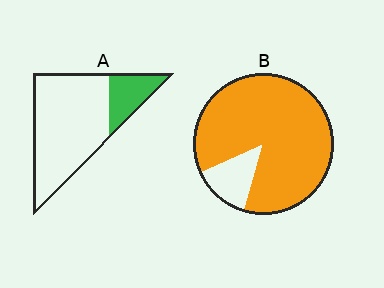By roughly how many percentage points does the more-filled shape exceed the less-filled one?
By roughly 65 percentage points (B over A).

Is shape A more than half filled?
No.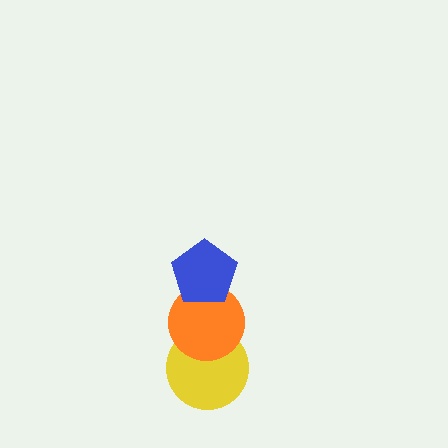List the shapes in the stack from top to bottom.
From top to bottom: the blue pentagon, the orange circle, the yellow circle.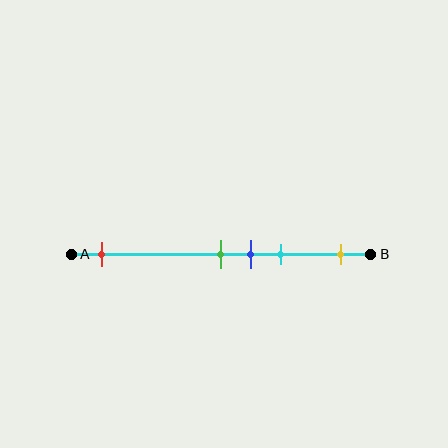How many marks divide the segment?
There are 5 marks dividing the segment.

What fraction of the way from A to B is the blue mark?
The blue mark is approximately 60% (0.6) of the way from A to B.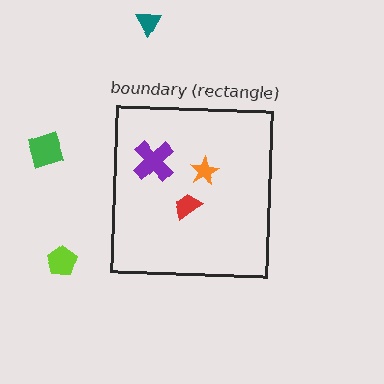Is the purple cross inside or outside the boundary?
Inside.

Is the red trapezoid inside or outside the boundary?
Inside.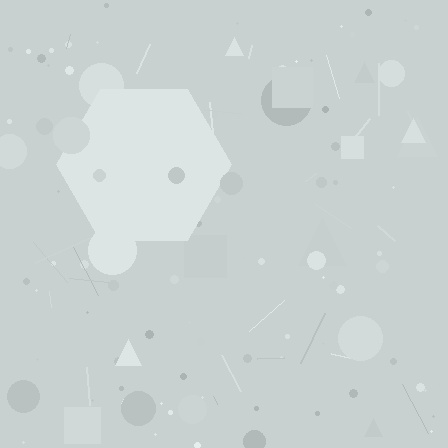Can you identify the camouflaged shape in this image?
The camouflaged shape is a hexagon.